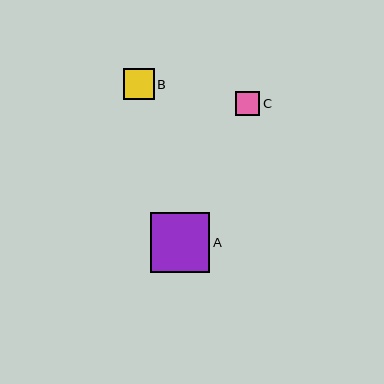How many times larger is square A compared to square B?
Square A is approximately 1.9 times the size of square B.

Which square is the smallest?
Square C is the smallest with a size of approximately 25 pixels.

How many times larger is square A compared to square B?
Square A is approximately 1.9 times the size of square B.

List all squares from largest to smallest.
From largest to smallest: A, B, C.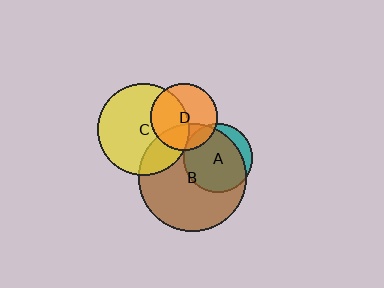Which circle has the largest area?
Circle B (brown).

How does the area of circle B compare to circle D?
Approximately 2.6 times.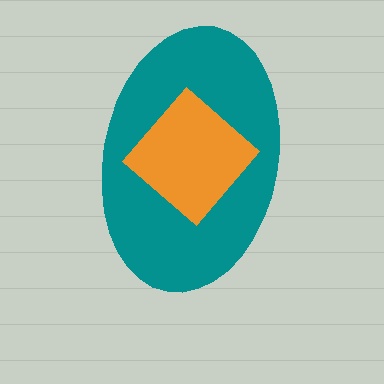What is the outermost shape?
The teal ellipse.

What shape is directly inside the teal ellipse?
The orange diamond.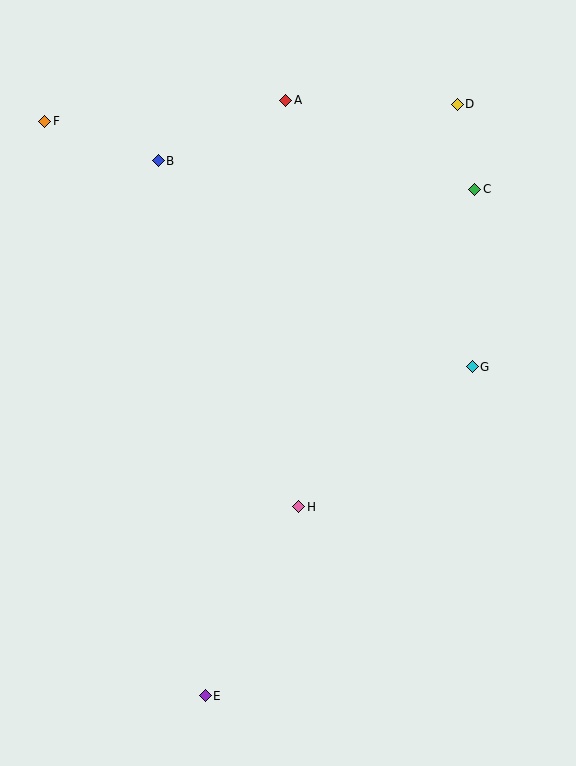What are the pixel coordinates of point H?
Point H is at (299, 507).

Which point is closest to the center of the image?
Point H at (299, 507) is closest to the center.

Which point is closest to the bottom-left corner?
Point E is closest to the bottom-left corner.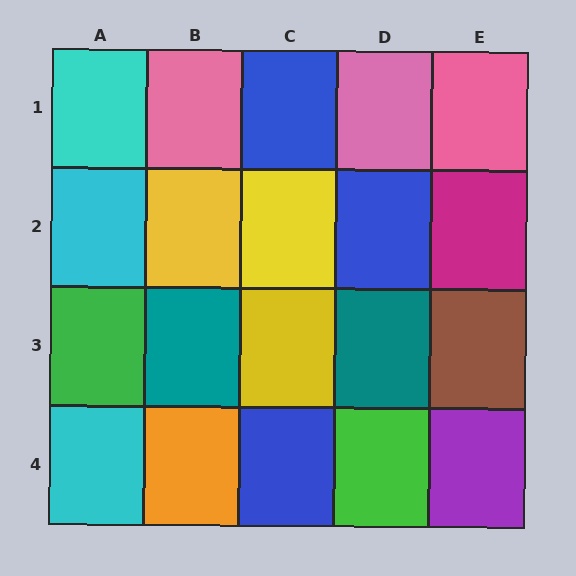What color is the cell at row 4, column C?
Blue.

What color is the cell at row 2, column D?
Blue.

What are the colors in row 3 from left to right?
Green, teal, yellow, teal, brown.